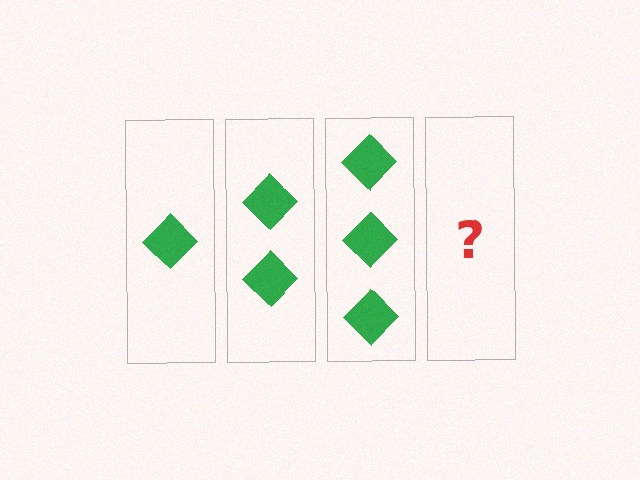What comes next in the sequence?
The next element should be 4 diamonds.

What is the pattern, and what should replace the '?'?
The pattern is that each step adds one more diamond. The '?' should be 4 diamonds.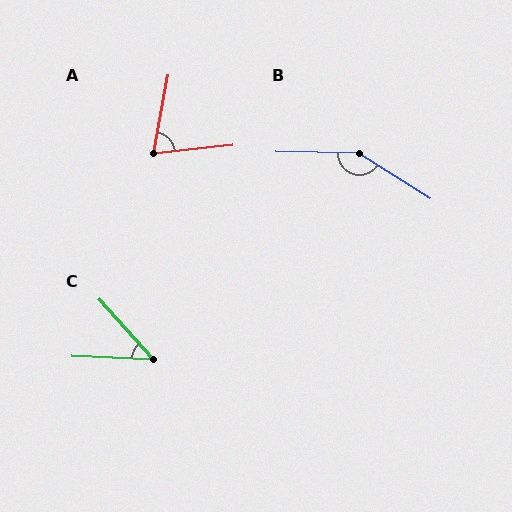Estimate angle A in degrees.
Approximately 73 degrees.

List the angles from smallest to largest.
C (46°), A (73°), B (149°).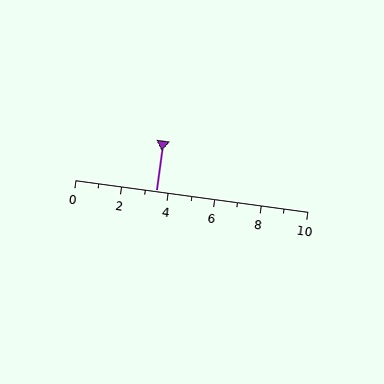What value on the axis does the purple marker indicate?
The marker indicates approximately 3.5.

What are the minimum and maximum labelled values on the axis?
The axis runs from 0 to 10.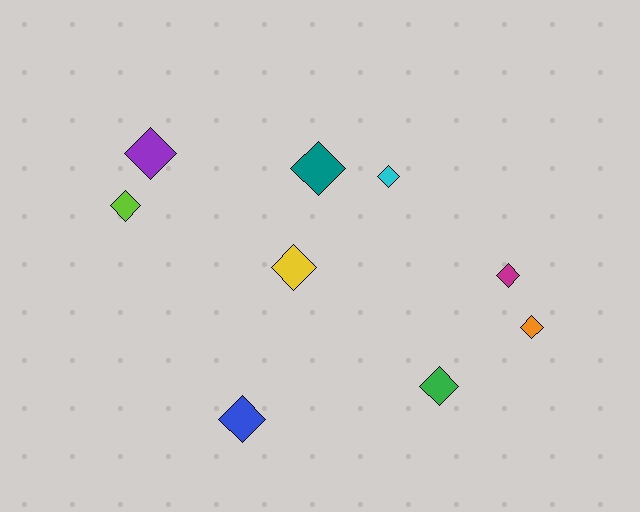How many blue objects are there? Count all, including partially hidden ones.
There is 1 blue object.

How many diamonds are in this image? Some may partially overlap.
There are 9 diamonds.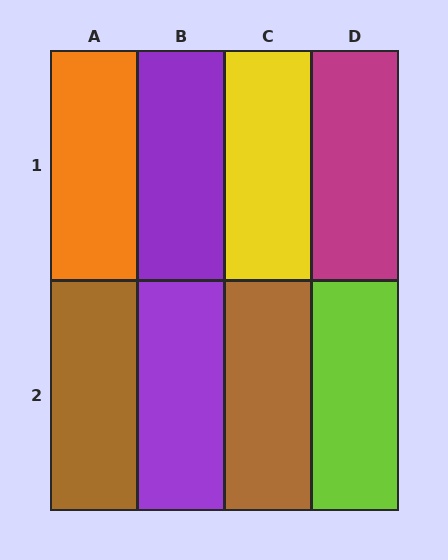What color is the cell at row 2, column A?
Brown.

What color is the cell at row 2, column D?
Lime.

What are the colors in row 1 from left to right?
Orange, purple, yellow, magenta.